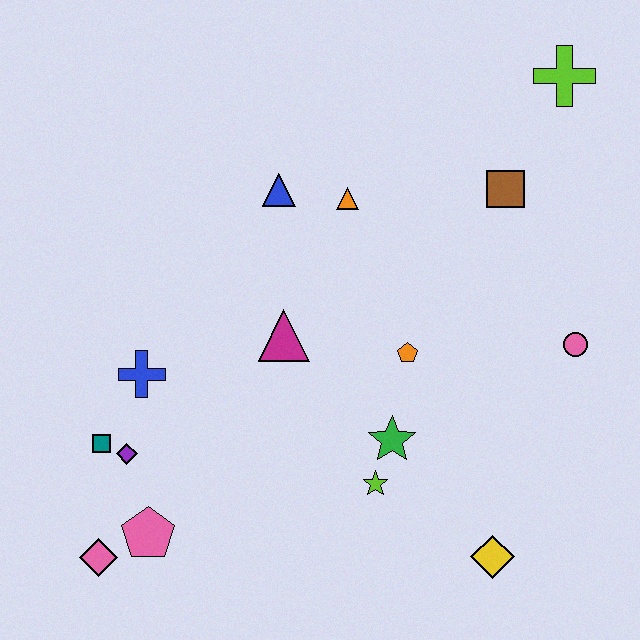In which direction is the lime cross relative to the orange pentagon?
The lime cross is above the orange pentagon.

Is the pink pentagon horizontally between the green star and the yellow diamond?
No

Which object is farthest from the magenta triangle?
The lime cross is farthest from the magenta triangle.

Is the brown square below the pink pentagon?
No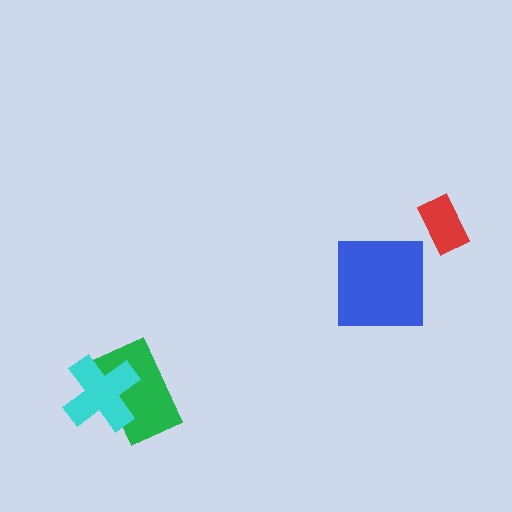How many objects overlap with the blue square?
0 objects overlap with the blue square.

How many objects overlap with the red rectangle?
0 objects overlap with the red rectangle.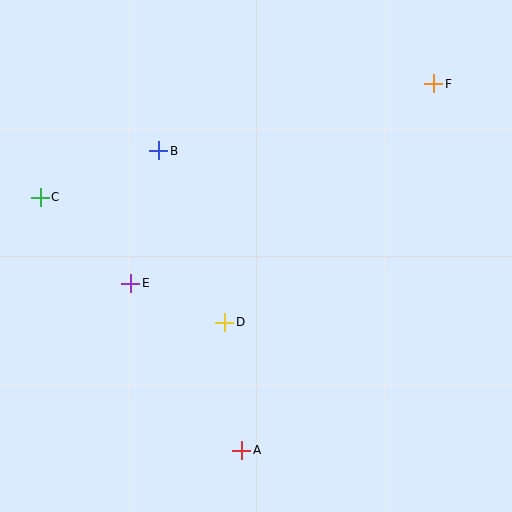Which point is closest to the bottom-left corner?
Point A is closest to the bottom-left corner.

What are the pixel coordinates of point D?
Point D is at (225, 322).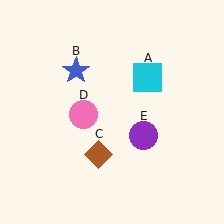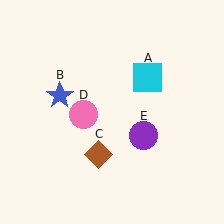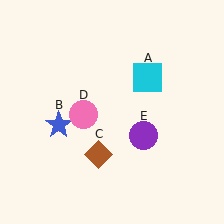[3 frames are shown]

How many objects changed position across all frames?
1 object changed position: blue star (object B).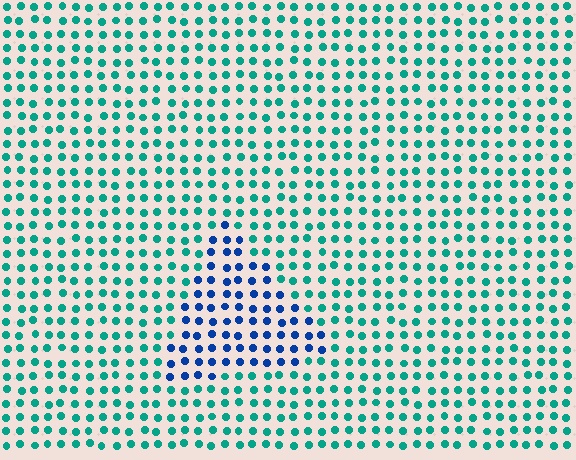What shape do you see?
I see a triangle.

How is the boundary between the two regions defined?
The boundary is defined purely by a slight shift in hue (about 50 degrees). Spacing, size, and orientation are identical on both sides.